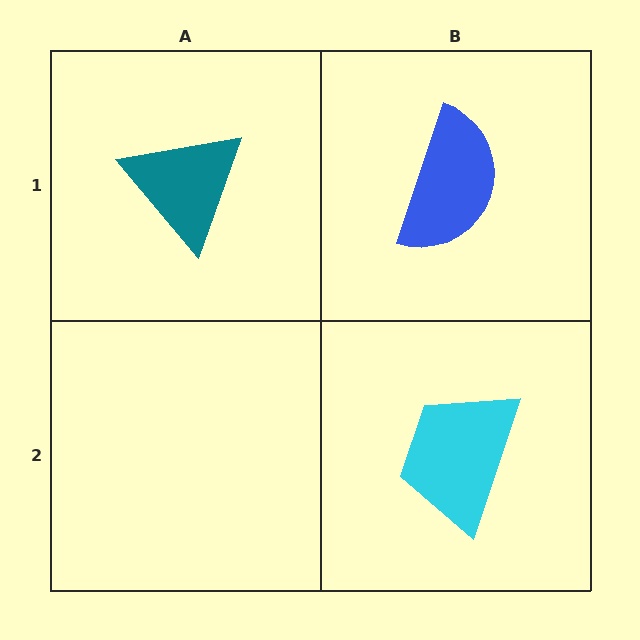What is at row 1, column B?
A blue semicircle.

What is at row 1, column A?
A teal triangle.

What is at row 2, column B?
A cyan trapezoid.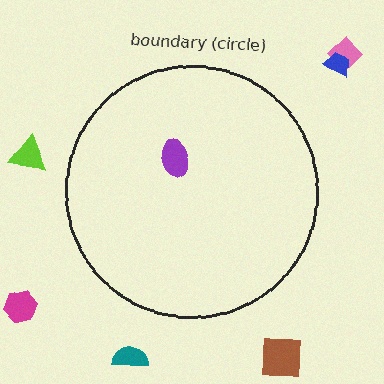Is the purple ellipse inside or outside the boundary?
Inside.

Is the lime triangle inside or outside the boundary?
Outside.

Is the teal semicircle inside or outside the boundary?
Outside.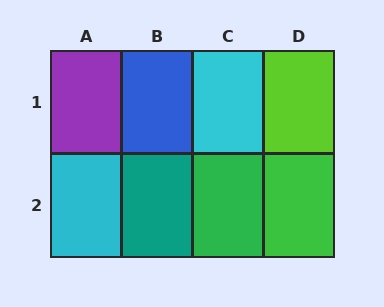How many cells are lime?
1 cell is lime.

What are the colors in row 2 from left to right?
Cyan, teal, green, green.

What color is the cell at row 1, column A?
Purple.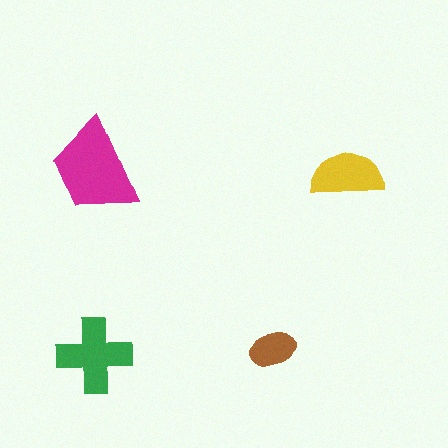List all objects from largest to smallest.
The magenta trapezoid, the green cross, the yellow semicircle, the brown ellipse.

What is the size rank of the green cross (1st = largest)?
2nd.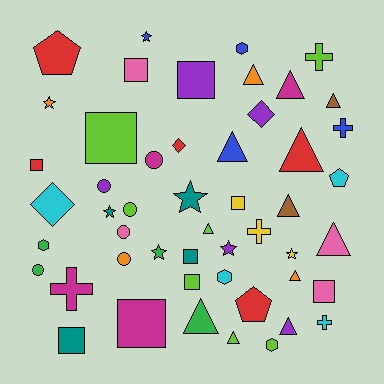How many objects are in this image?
There are 50 objects.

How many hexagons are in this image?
There are 4 hexagons.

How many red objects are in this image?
There are 5 red objects.